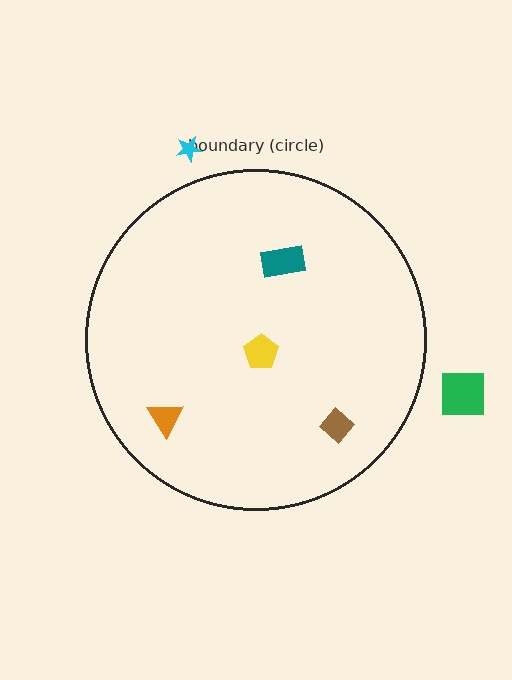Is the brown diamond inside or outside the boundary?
Inside.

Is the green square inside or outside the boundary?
Outside.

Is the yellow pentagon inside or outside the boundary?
Inside.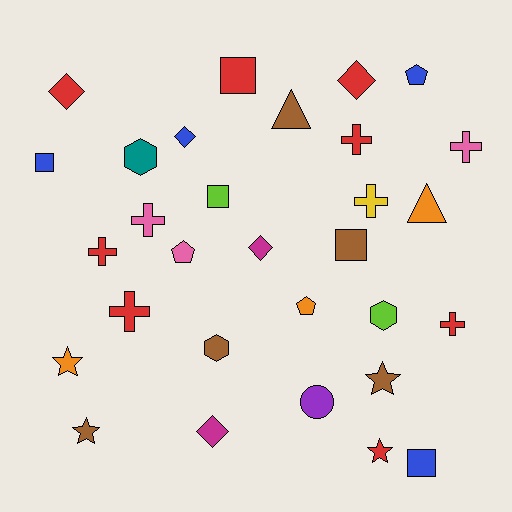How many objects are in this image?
There are 30 objects.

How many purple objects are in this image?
There is 1 purple object.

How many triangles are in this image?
There are 2 triangles.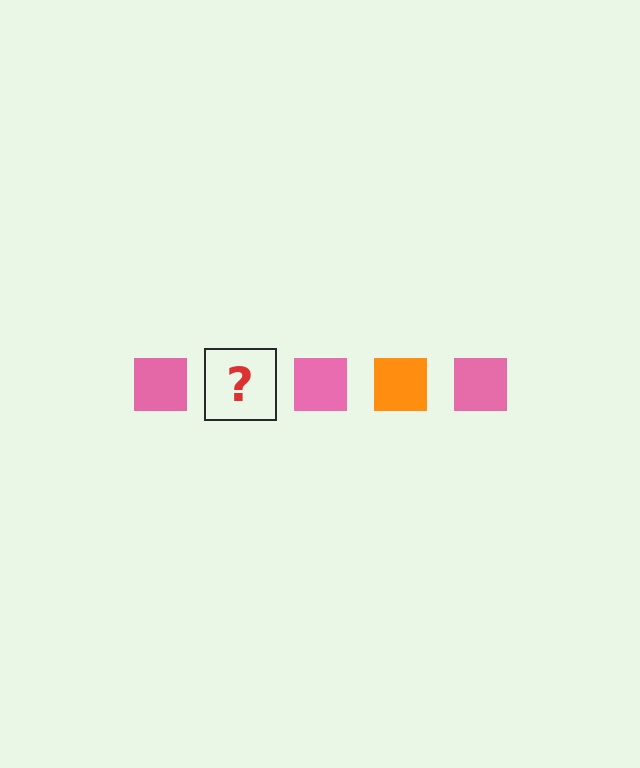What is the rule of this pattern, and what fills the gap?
The rule is that the pattern cycles through pink, orange squares. The gap should be filled with an orange square.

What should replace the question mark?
The question mark should be replaced with an orange square.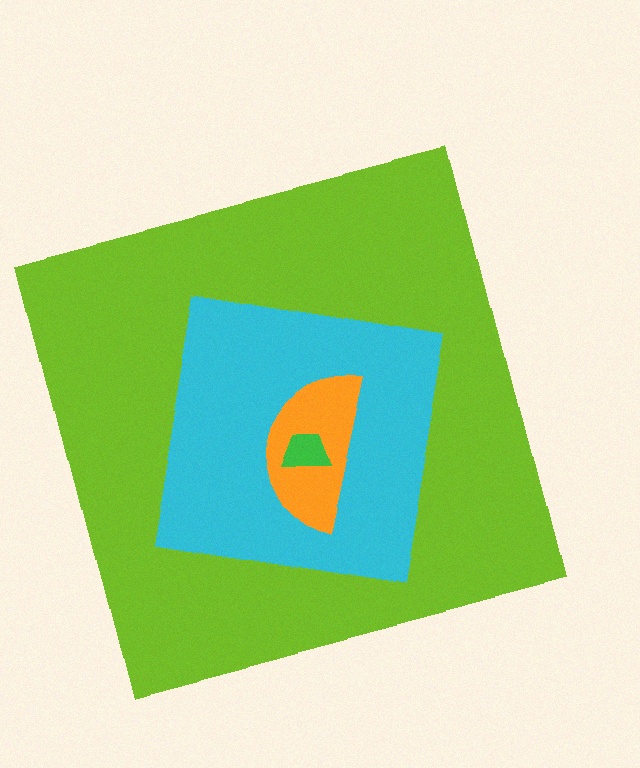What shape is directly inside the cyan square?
The orange semicircle.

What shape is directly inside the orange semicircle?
The green trapezoid.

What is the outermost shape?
The lime square.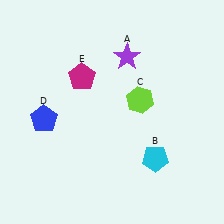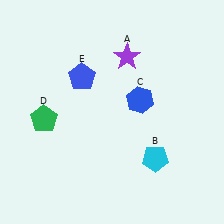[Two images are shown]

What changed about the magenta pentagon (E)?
In Image 1, E is magenta. In Image 2, it changed to blue.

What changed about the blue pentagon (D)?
In Image 1, D is blue. In Image 2, it changed to green.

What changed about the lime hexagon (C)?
In Image 1, C is lime. In Image 2, it changed to blue.